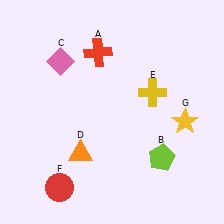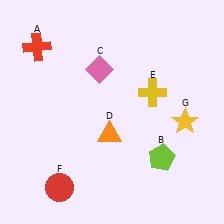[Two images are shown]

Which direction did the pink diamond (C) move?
The pink diamond (C) moved right.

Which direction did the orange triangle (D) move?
The orange triangle (D) moved right.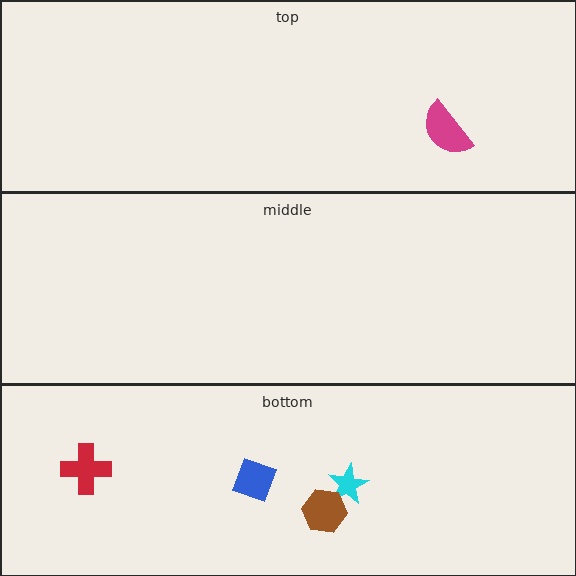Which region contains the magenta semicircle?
The top region.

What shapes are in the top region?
The magenta semicircle.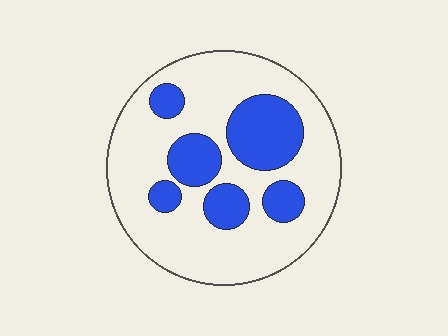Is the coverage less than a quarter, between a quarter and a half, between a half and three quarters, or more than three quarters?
Between a quarter and a half.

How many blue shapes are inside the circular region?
6.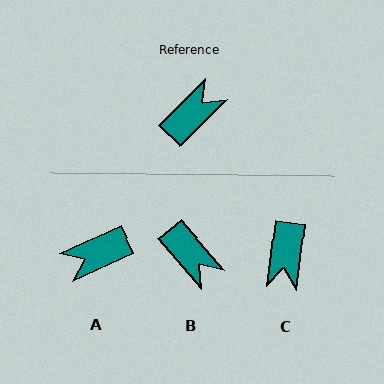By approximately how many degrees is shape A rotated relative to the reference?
Approximately 160 degrees counter-clockwise.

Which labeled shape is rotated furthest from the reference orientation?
A, about 160 degrees away.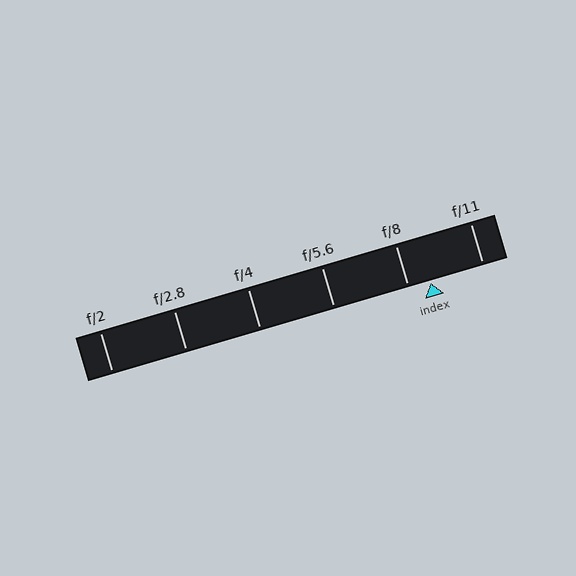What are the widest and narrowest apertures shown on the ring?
The widest aperture shown is f/2 and the narrowest is f/11.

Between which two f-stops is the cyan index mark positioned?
The index mark is between f/8 and f/11.